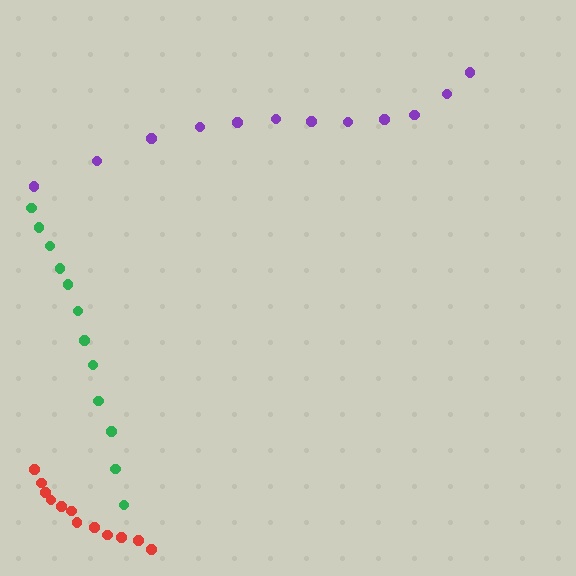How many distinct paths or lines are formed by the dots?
There are 3 distinct paths.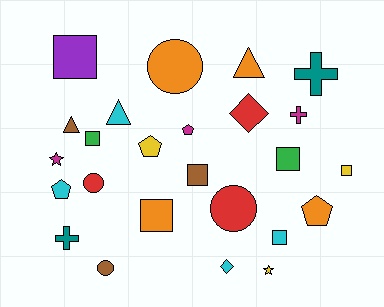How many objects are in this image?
There are 25 objects.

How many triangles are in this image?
There are 3 triangles.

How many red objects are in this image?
There are 3 red objects.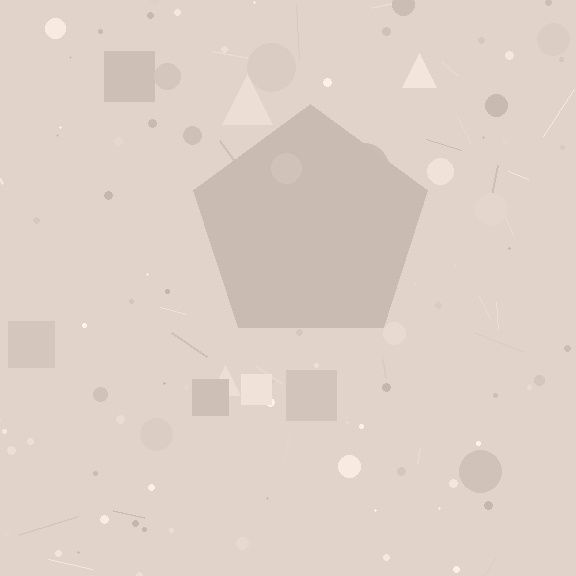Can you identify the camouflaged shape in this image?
The camouflaged shape is a pentagon.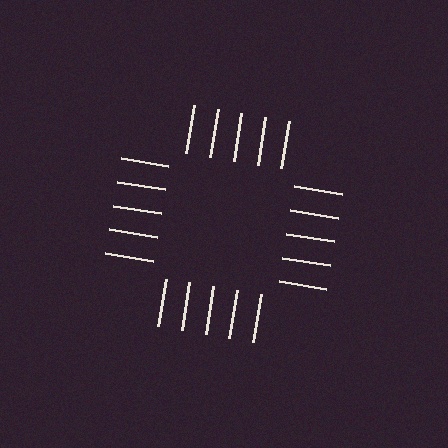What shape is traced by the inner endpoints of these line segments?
An illusory square — the line segments terminate on its edges but no continuous stroke is drawn.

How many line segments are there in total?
20 — 5 along each of the 4 edges.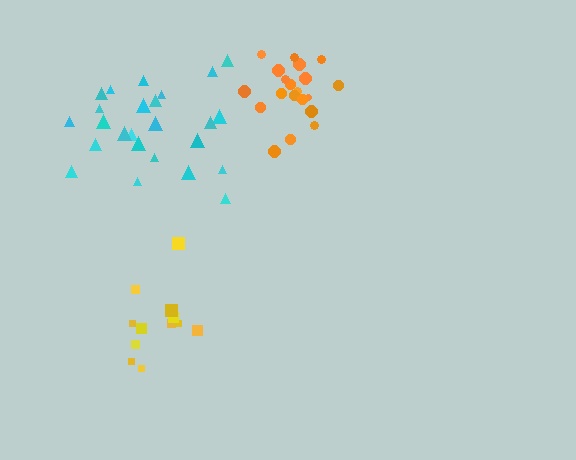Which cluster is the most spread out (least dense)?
Yellow.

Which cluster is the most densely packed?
Orange.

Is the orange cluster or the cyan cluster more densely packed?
Orange.